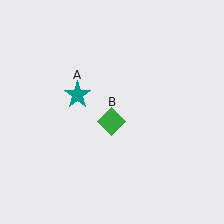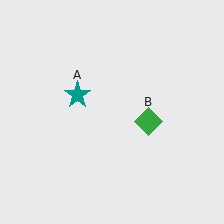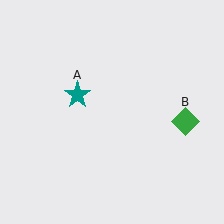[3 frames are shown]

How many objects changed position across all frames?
1 object changed position: green diamond (object B).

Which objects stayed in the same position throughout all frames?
Teal star (object A) remained stationary.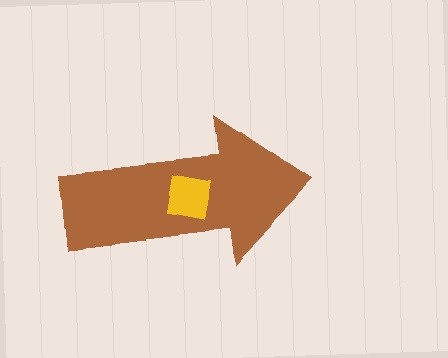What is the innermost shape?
The yellow square.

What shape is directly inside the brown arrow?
The yellow square.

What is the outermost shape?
The brown arrow.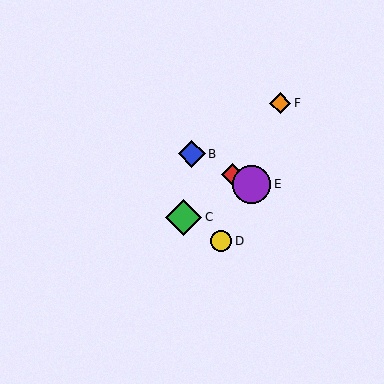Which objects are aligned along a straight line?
Objects A, B, E are aligned along a straight line.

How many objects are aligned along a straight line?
3 objects (A, B, E) are aligned along a straight line.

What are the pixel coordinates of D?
Object D is at (221, 241).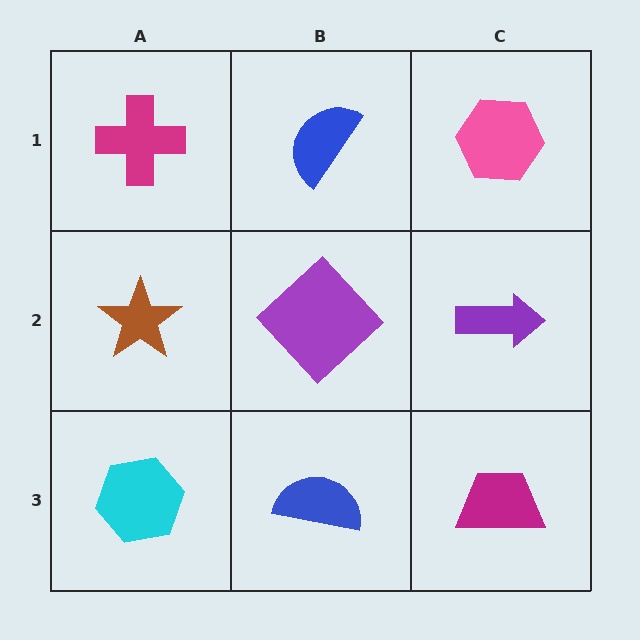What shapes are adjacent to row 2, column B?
A blue semicircle (row 1, column B), a blue semicircle (row 3, column B), a brown star (row 2, column A), a purple arrow (row 2, column C).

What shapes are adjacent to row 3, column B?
A purple diamond (row 2, column B), a cyan hexagon (row 3, column A), a magenta trapezoid (row 3, column C).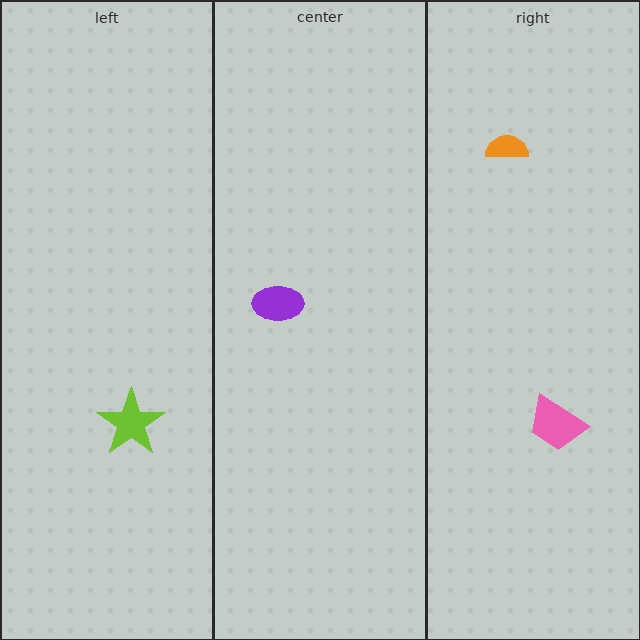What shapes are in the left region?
The lime star.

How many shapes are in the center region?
1.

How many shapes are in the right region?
2.